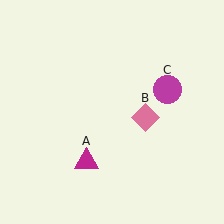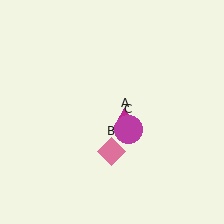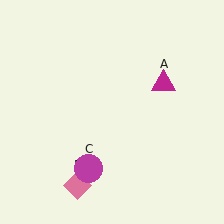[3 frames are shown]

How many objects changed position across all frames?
3 objects changed position: magenta triangle (object A), pink diamond (object B), magenta circle (object C).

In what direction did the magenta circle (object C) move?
The magenta circle (object C) moved down and to the left.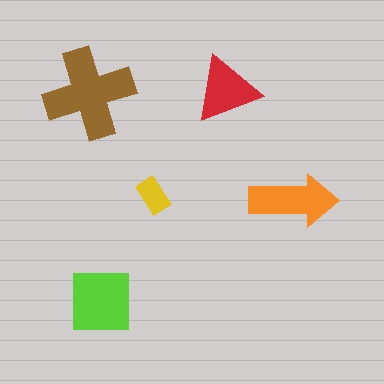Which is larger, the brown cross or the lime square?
The brown cross.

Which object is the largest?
The brown cross.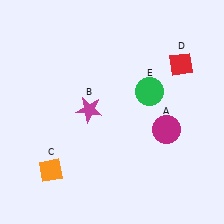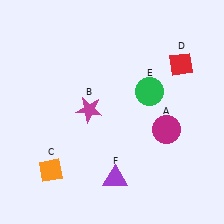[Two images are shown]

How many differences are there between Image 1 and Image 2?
There is 1 difference between the two images.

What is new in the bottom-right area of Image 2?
A purple triangle (F) was added in the bottom-right area of Image 2.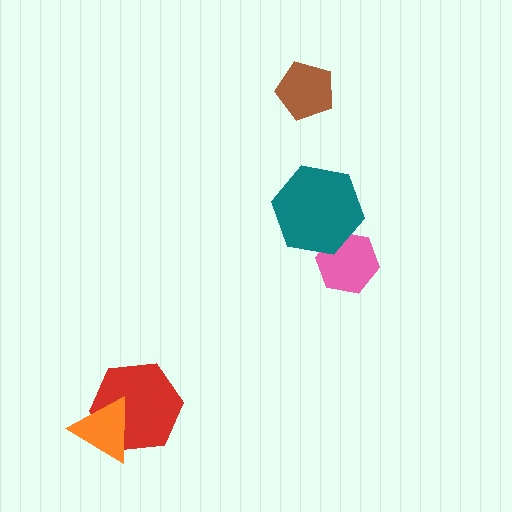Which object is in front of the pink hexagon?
The teal hexagon is in front of the pink hexagon.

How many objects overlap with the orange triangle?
1 object overlaps with the orange triangle.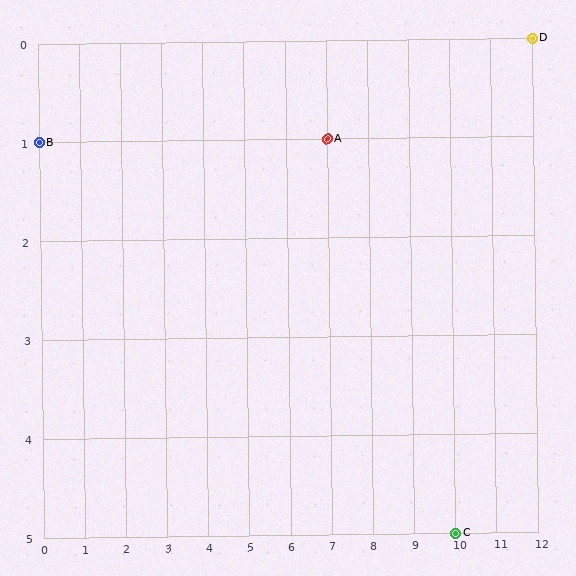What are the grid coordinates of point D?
Point D is at grid coordinates (12, 0).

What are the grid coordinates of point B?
Point B is at grid coordinates (0, 1).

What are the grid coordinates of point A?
Point A is at grid coordinates (7, 1).